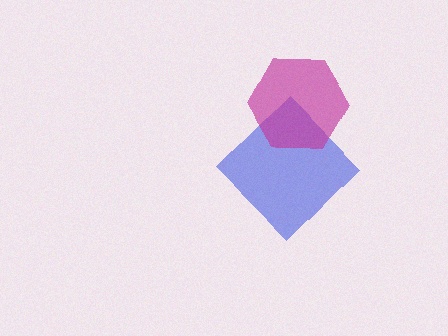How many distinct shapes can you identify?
There are 2 distinct shapes: a blue diamond, a magenta hexagon.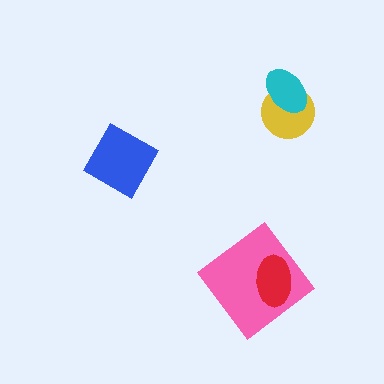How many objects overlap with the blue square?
0 objects overlap with the blue square.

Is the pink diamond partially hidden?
Yes, it is partially covered by another shape.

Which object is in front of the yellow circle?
The cyan ellipse is in front of the yellow circle.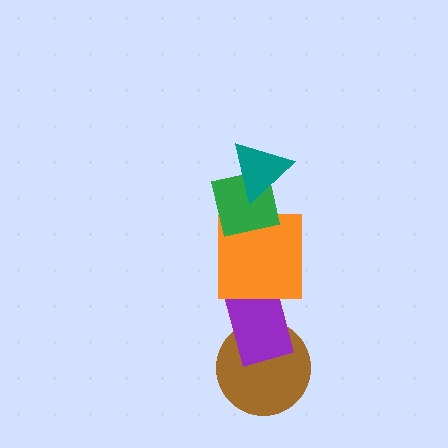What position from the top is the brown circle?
The brown circle is 5th from the top.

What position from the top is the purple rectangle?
The purple rectangle is 4th from the top.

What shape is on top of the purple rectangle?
The orange square is on top of the purple rectangle.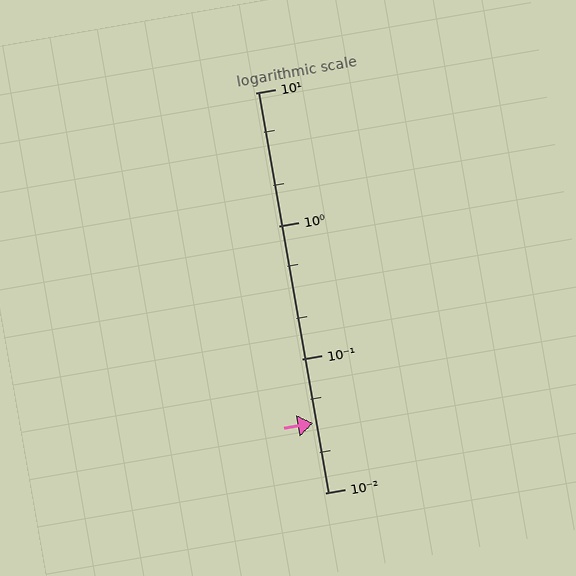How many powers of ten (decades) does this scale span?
The scale spans 3 decades, from 0.01 to 10.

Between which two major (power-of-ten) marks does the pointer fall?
The pointer is between 0.01 and 0.1.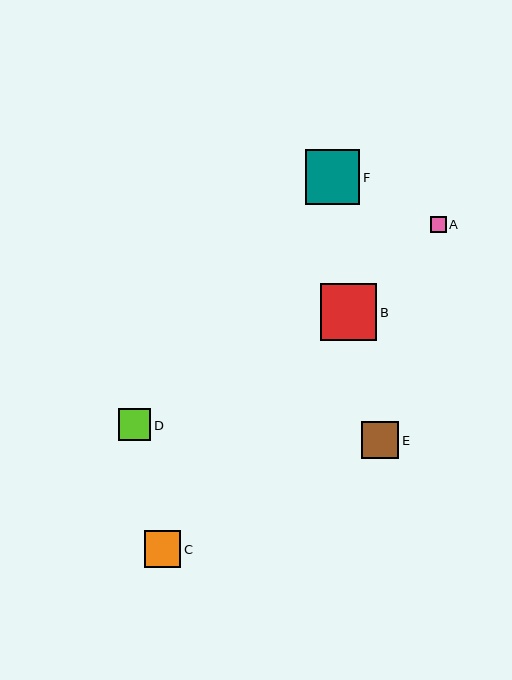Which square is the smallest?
Square A is the smallest with a size of approximately 16 pixels.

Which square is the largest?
Square B is the largest with a size of approximately 57 pixels.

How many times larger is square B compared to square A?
Square B is approximately 3.6 times the size of square A.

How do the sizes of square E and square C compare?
Square E and square C are approximately the same size.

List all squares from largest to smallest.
From largest to smallest: B, F, E, C, D, A.